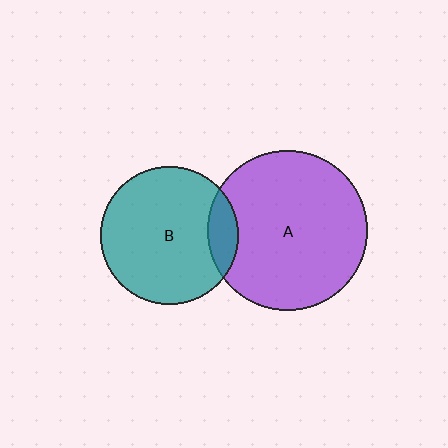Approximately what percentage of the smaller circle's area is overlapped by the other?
Approximately 10%.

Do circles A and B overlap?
Yes.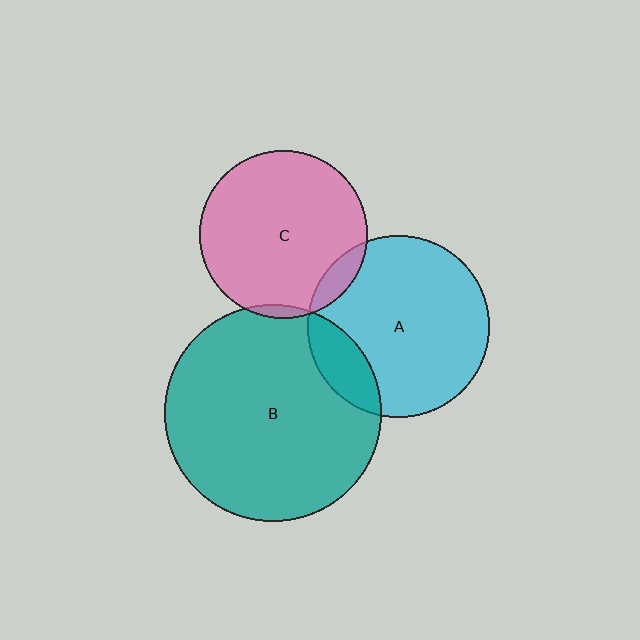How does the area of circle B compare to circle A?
Approximately 1.4 times.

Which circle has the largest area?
Circle B (teal).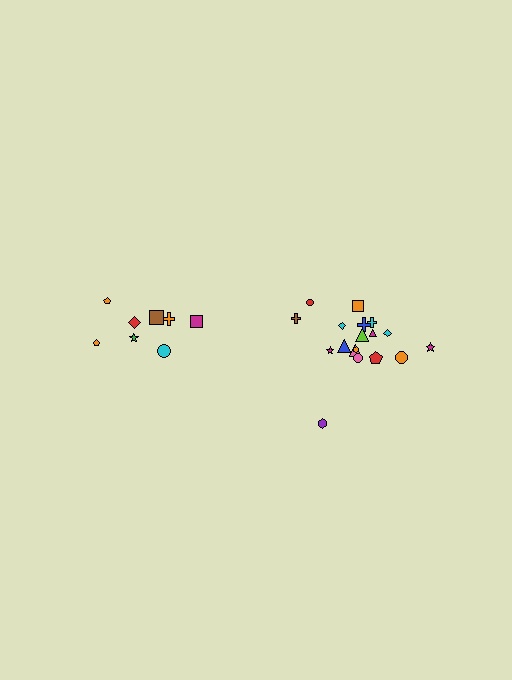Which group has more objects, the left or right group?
The right group.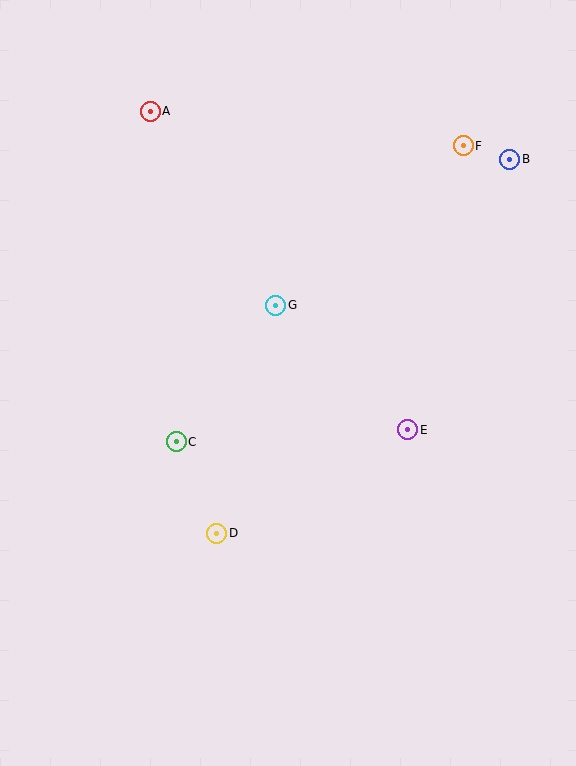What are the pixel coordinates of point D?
Point D is at (217, 533).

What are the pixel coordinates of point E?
Point E is at (408, 430).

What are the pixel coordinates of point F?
Point F is at (463, 146).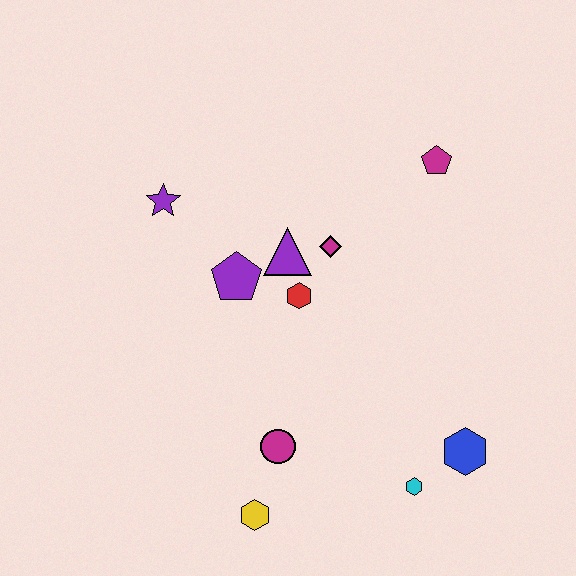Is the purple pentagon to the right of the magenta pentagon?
No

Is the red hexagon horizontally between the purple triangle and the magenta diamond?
Yes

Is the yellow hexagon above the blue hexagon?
No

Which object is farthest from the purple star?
The blue hexagon is farthest from the purple star.